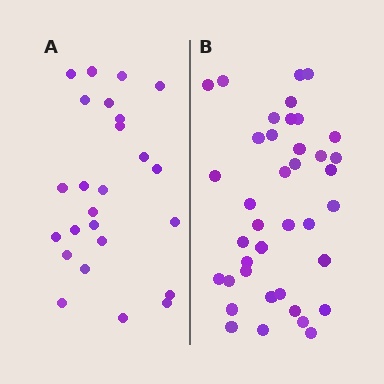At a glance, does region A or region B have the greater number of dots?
Region B (the right region) has more dots.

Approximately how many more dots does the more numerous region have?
Region B has approximately 15 more dots than region A.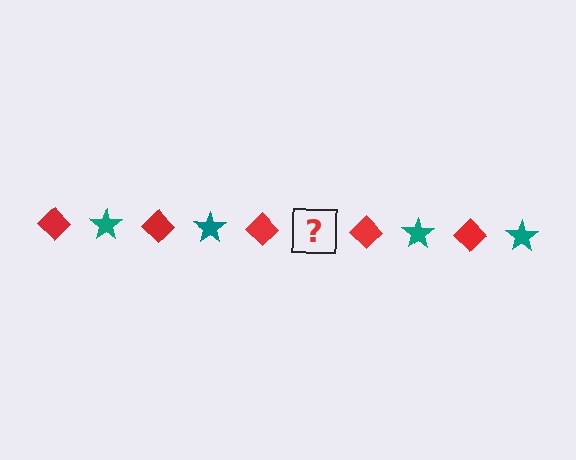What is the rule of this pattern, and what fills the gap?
The rule is that the pattern alternates between red diamond and teal star. The gap should be filled with a teal star.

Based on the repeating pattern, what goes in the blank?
The blank should be a teal star.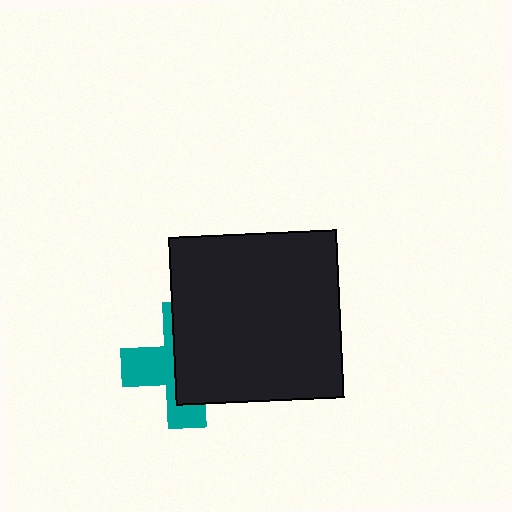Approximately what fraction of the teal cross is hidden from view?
Roughly 56% of the teal cross is hidden behind the black square.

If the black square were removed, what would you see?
You would see the complete teal cross.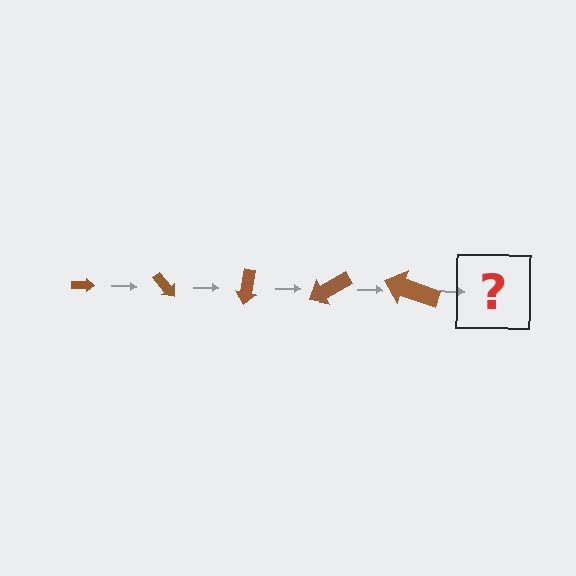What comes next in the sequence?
The next element should be an arrow, larger than the previous one and rotated 250 degrees from the start.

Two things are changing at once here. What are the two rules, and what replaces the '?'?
The two rules are that the arrow grows larger each step and it rotates 50 degrees each step. The '?' should be an arrow, larger than the previous one and rotated 250 degrees from the start.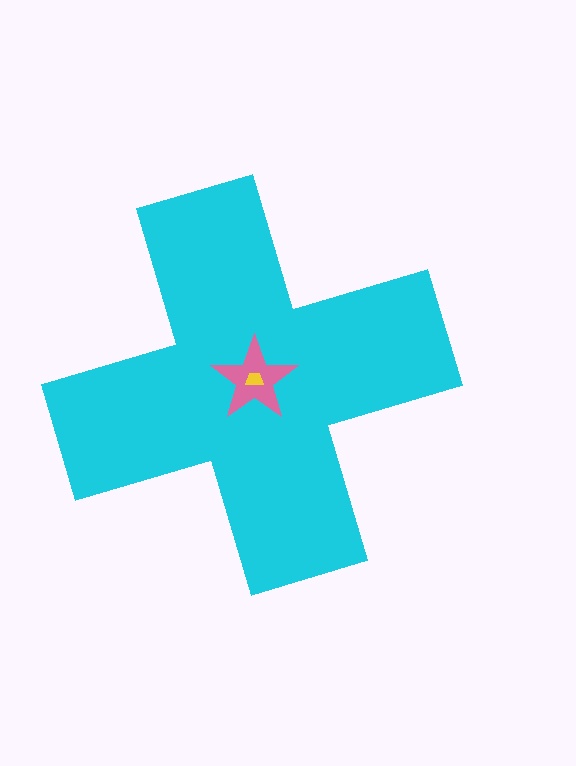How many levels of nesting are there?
3.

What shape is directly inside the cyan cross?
The pink star.